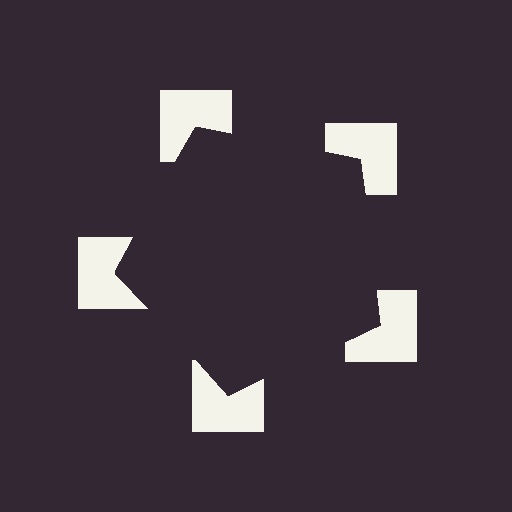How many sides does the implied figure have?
5 sides.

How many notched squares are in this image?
There are 5 — one at each vertex of the illusory pentagon.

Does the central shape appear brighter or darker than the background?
It typically appears slightly darker than the background, even though no actual brightness change is drawn.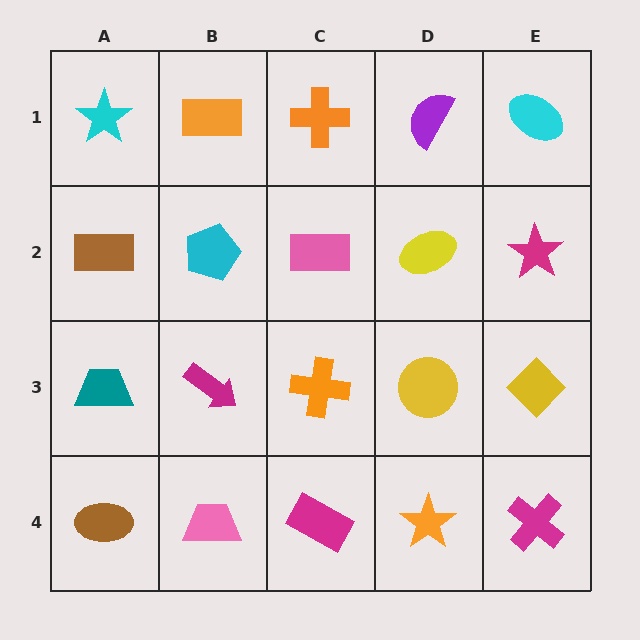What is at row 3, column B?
A magenta arrow.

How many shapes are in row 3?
5 shapes.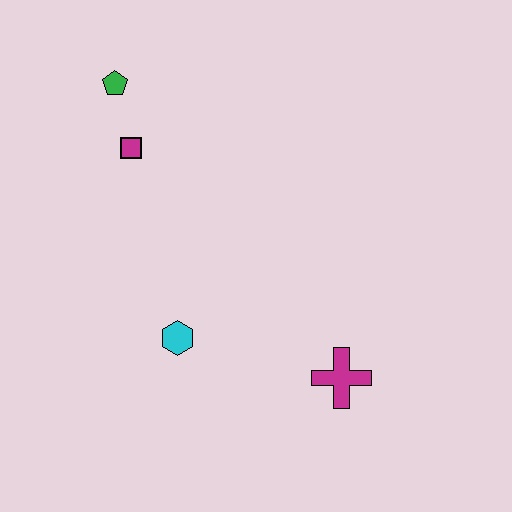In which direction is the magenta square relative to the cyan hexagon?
The magenta square is above the cyan hexagon.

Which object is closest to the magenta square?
The green pentagon is closest to the magenta square.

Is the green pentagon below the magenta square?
No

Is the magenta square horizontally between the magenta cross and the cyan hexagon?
No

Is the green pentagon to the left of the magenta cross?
Yes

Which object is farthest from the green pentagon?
The magenta cross is farthest from the green pentagon.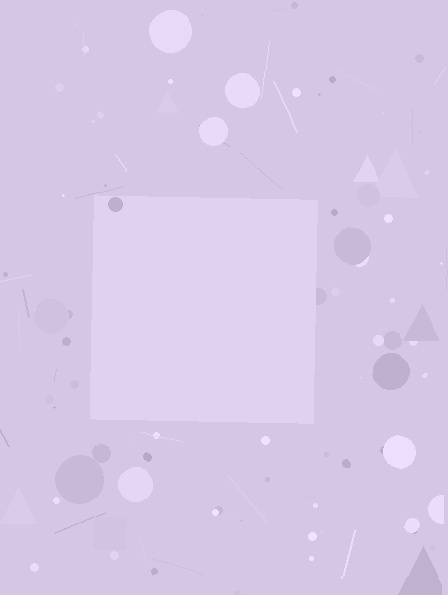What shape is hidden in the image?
A square is hidden in the image.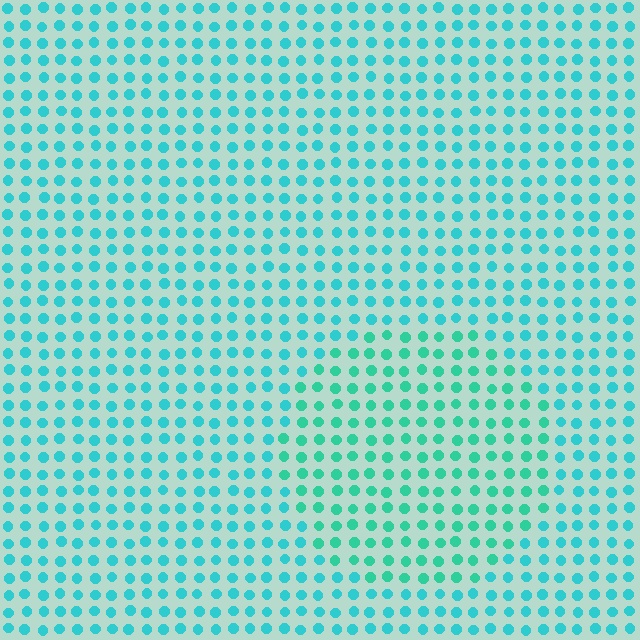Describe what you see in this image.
The image is filled with small cyan elements in a uniform arrangement. A circle-shaped region is visible where the elements are tinted to a slightly different hue, forming a subtle color boundary.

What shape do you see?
I see a circle.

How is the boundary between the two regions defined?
The boundary is defined purely by a slight shift in hue (about 21 degrees). Spacing, size, and orientation are identical on both sides.